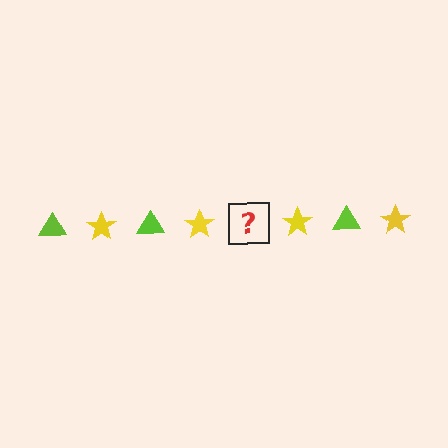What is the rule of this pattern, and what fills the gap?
The rule is that the pattern alternates between lime triangle and yellow star. The gap should be filled with a lime triangle.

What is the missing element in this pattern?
The missing element is a lime triangle.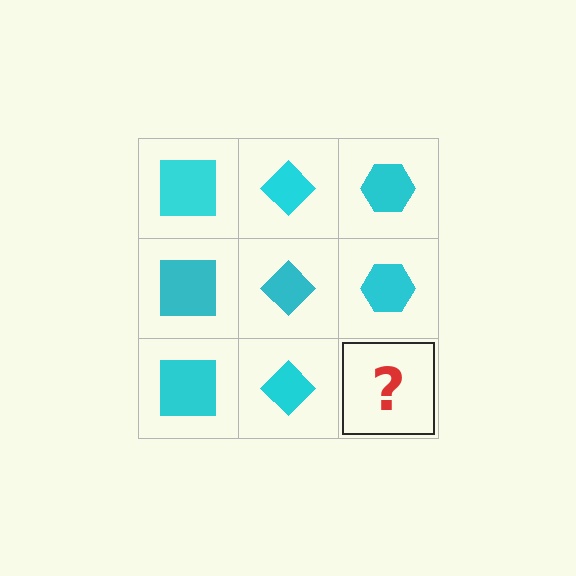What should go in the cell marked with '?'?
The missing cell should contain a cyan hexagon.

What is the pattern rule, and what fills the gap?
The rule is that each column has a consistent shape. The gap should be filled with a cyan hexagon.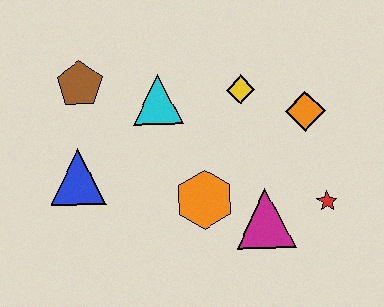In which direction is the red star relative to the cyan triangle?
The red star is to the right of the cyan triangle.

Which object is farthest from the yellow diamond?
The blue triangle is farthest from the yellow diamond.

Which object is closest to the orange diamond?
The yellow diamond is closest to the orange diamond.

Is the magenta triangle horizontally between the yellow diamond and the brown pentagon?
No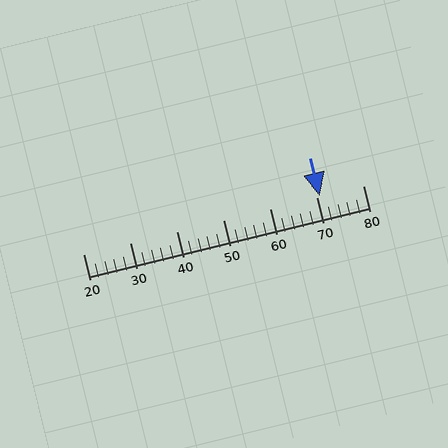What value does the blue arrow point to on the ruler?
The blue arrow points to approximately 71.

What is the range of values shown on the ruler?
The ruler shows values from 20 to 80.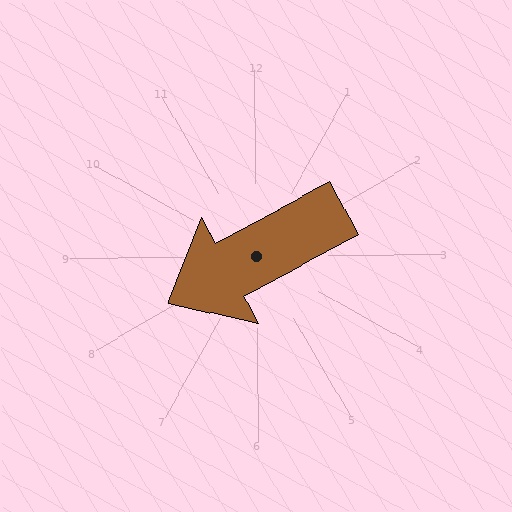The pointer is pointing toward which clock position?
Roughly 8 o'clock.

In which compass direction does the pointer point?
Southwest.